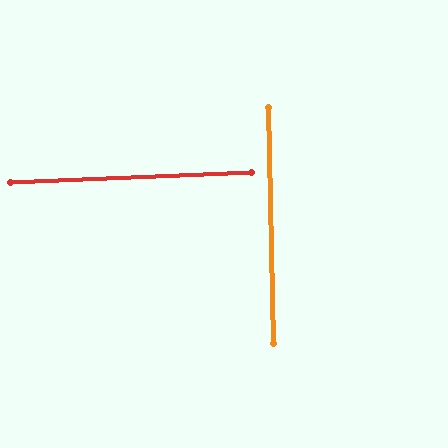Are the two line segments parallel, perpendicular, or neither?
Perpendicular — they meet at approximately 89°.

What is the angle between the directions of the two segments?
Approximately 89 degrees.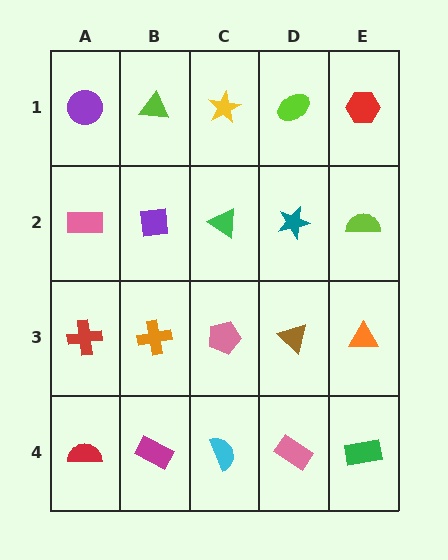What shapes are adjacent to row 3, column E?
A lime semicircle (row 2, column E), a green rectangle (row 4, column E), a brown triangle (row 3, column D).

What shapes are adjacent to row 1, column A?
A pink rectangle (row 2, column A), a lime triangle (row 1, column B).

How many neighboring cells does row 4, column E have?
2.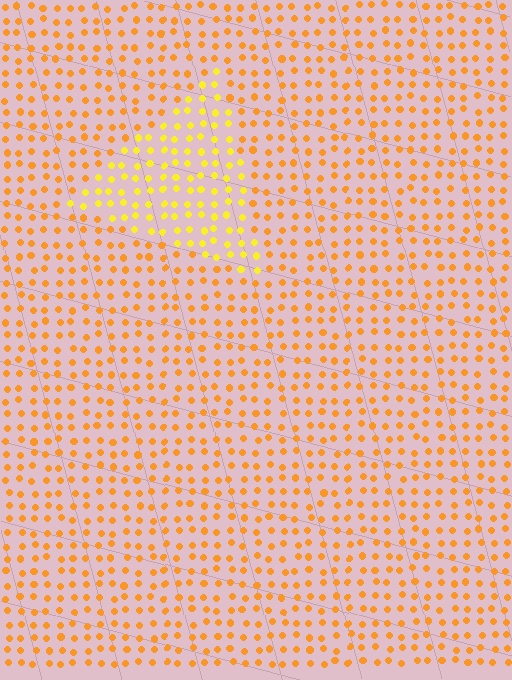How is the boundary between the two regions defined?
The boundary is defined purely by a slight shift in hue (about 25 degrees). Spacing, size, and orientation are identical on both sides.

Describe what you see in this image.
The image is filled with small orange elements in a uniform arrangement. A triangle-shaped region is visible where the elements are tinted to a slightly different hue, forming a subtle color boundary.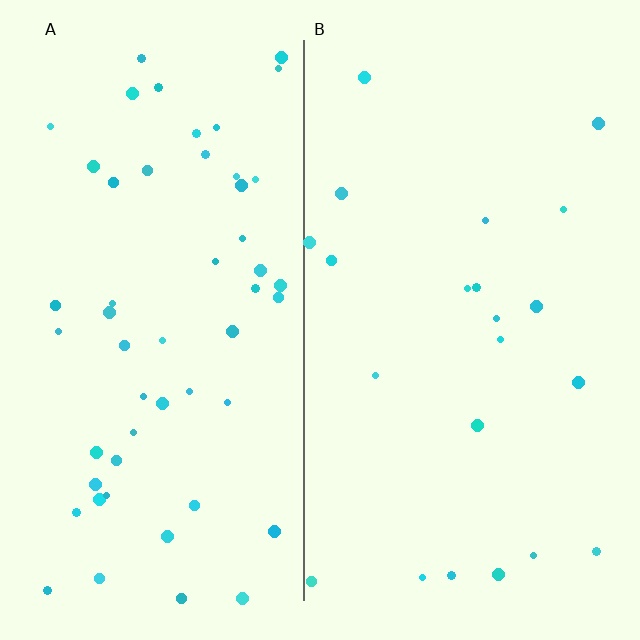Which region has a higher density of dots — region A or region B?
A (the left).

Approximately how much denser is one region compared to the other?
Approximately 2.5× — region A over region B.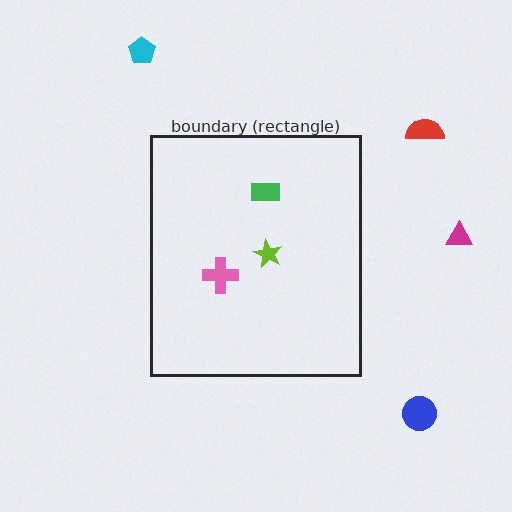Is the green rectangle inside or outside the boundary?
Inside.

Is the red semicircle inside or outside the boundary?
Outside.